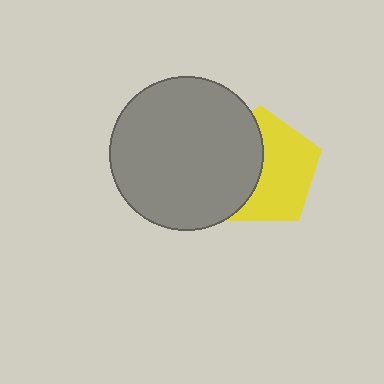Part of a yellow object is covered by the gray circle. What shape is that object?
It is a pentagon.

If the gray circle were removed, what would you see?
You would see the complete yellow pentagon.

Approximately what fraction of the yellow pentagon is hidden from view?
Roughly 43% of the yellow pentagon is hidden behind the gray circle.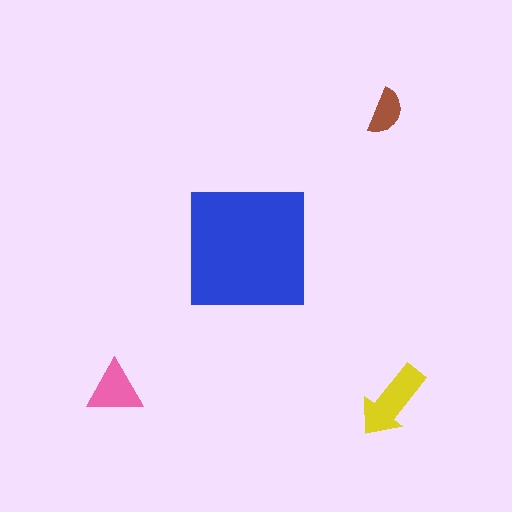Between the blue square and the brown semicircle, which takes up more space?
The blue square.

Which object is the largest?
The blue square.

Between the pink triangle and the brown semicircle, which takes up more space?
The pink triangle.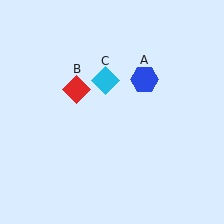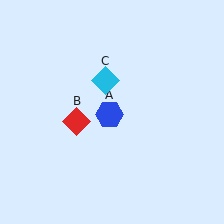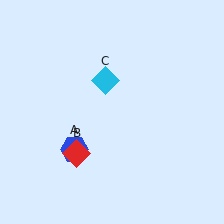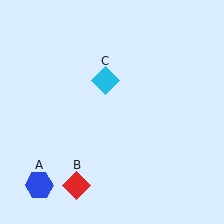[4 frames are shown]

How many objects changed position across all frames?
2 objects changed position: blue hexagon (object A), red diamond (object B).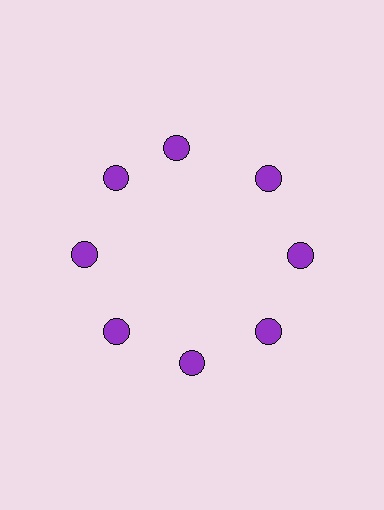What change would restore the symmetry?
The symmetry would be restored by rotating it back into even spacing with its neighbors so that all 8 circles sit at equal angles and equal distance from the center.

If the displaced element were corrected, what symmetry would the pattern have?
It would have 8-fold rotational symmetry — the pattern would map onto itself every 45 degrees.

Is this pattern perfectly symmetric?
No. The 8 purple circles are arranged in a ring, but one element near the 12 o'clock position is rotated out of alignment along the ring, breaking the 8-fold rotational symmetry.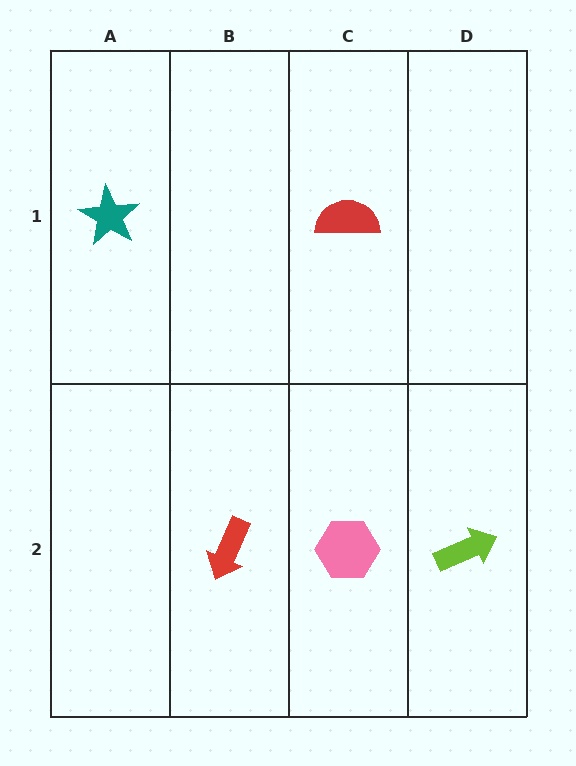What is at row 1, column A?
A teal star.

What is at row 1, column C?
A red semicircle.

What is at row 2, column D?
A lime arrow.